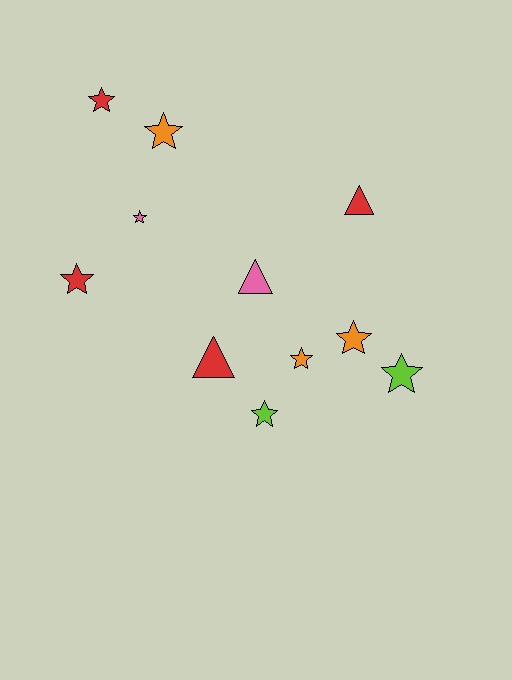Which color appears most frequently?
Red, with 4 objects.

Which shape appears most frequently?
Star, with 8 objects.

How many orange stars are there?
There are 3 orange stars.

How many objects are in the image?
There are 11 objects.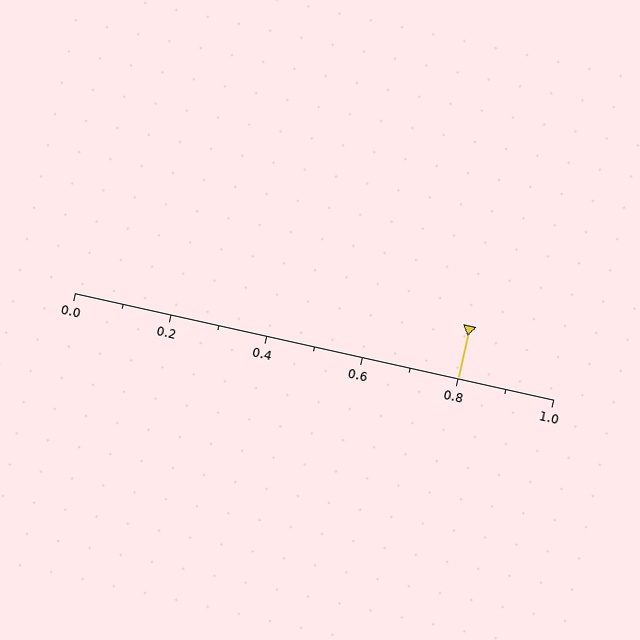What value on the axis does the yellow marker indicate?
The marker indicates approximately 0.8.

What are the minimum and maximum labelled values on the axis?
The axis runs from 0.0 to 1.0.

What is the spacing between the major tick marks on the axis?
The major ticks are spaced 0.2 apart.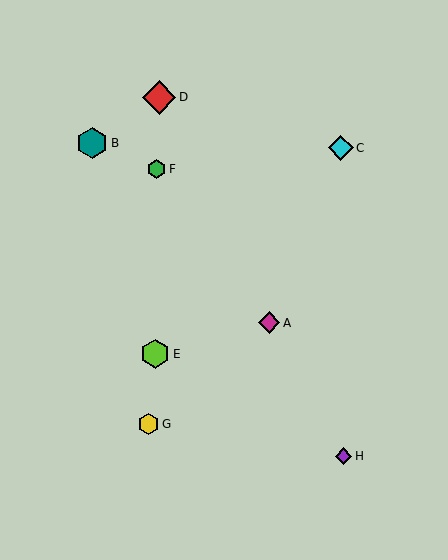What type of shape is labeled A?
Shape A is a magenta diamond.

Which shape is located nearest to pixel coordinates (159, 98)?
The red diamond (labeled D) at (159, 97) is nearest to that location.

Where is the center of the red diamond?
The center of the red diamond is at (159, 97).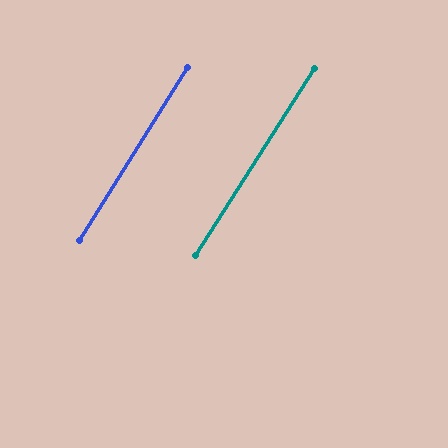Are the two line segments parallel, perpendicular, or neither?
Parallel — their directions differ by only 0.3°.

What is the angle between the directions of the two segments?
Approximately 0 degrees.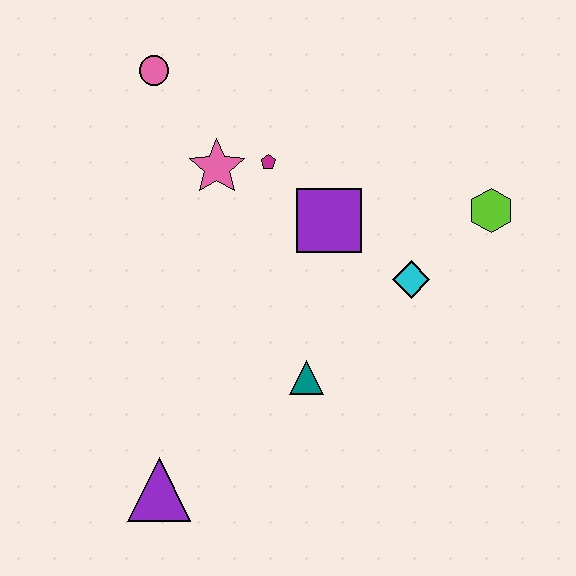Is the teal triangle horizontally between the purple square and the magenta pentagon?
Yes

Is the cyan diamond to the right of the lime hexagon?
No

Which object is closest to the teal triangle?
The cyan diamond is closest to the teal triangle.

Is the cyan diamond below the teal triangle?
No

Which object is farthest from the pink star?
The purple triangle is farthest from the pink star.